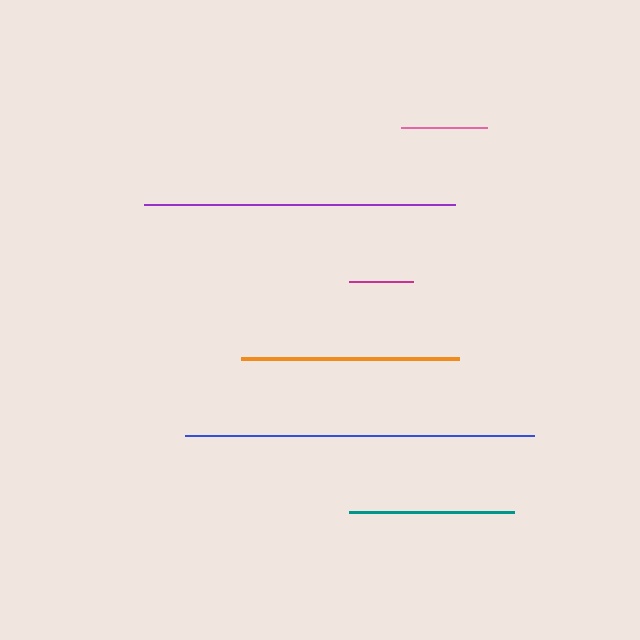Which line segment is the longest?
The blue line is the longest at approximately 348 pixels.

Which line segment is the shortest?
The magenta line is the shortest at approximately 64 pixels.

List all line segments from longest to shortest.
From longest to shortest: blue, purple, orange, teal, pink, magenta.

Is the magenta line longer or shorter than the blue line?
The blue line is longer than the magenta line.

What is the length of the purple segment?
The purple segment is approximately 312 pixels long.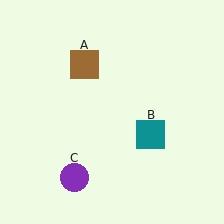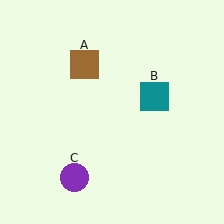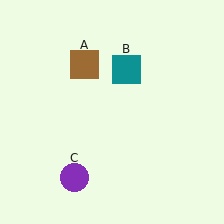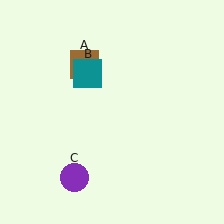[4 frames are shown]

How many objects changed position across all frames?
1 object changed position: teal square (object B).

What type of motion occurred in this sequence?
The teal square (object B) rotated counterclockwise around the center of the scene.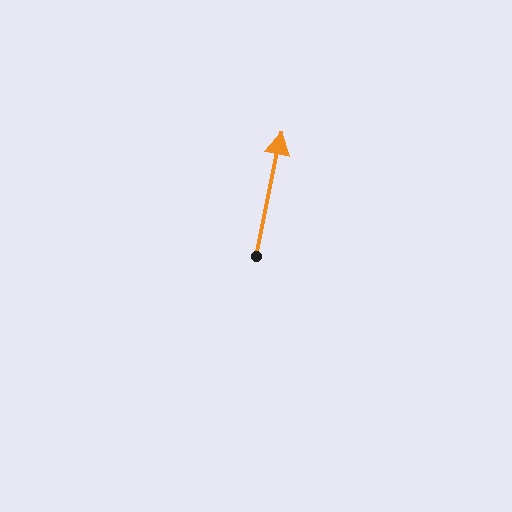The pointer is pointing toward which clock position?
Roughly 12 o'clock.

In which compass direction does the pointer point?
North.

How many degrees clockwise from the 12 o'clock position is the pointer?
Approximately 12 degrees.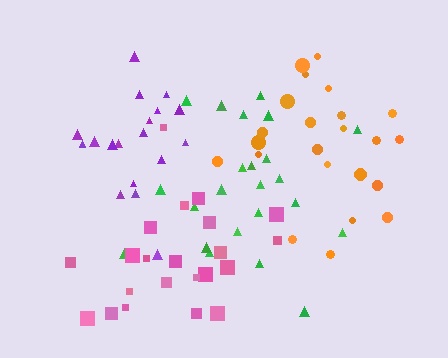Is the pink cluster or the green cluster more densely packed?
Green.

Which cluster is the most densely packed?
Orange.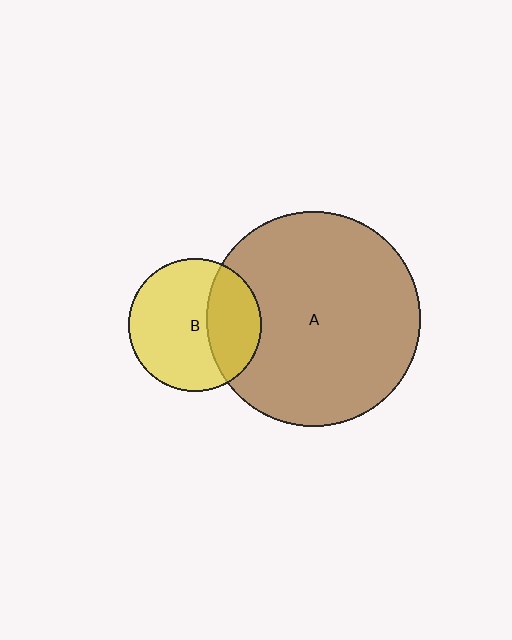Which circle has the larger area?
Circle A (brown).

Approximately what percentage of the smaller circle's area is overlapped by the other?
Approximately 35%.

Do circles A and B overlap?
Yes.